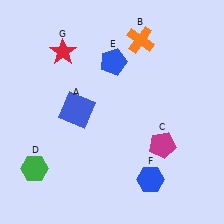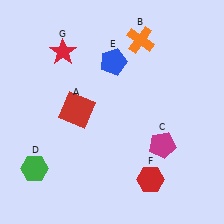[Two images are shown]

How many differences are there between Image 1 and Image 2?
There are 2 differences between the two images.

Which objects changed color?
A changed from blue to red. F changed from blue to red.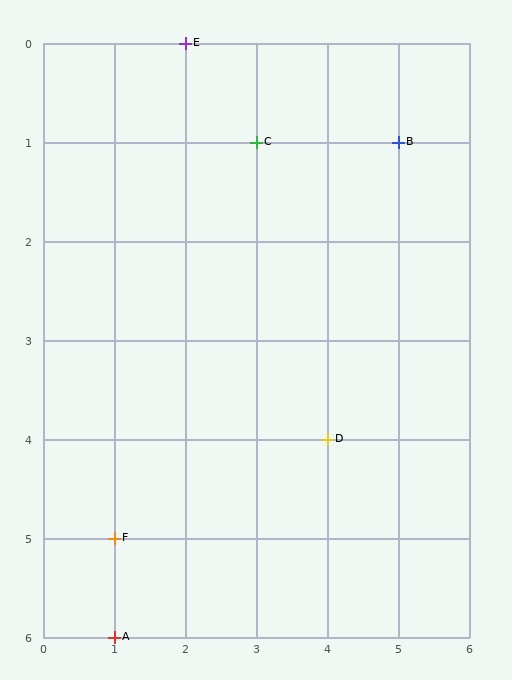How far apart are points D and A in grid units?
Points D and A are 3 columns and 2 rows apart (about 3.6 grid units diagonally).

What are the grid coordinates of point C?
Point C is at grid coordinates (3, 1).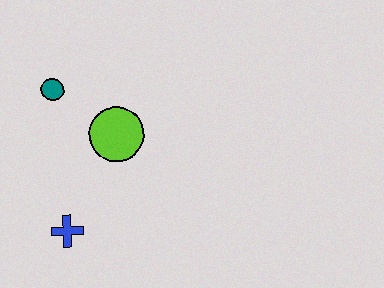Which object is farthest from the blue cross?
The teal circle is farthest from the blue cross.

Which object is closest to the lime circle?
The teal circle is closest to the lime circle.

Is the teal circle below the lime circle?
No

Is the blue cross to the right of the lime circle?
No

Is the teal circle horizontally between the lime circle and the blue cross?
No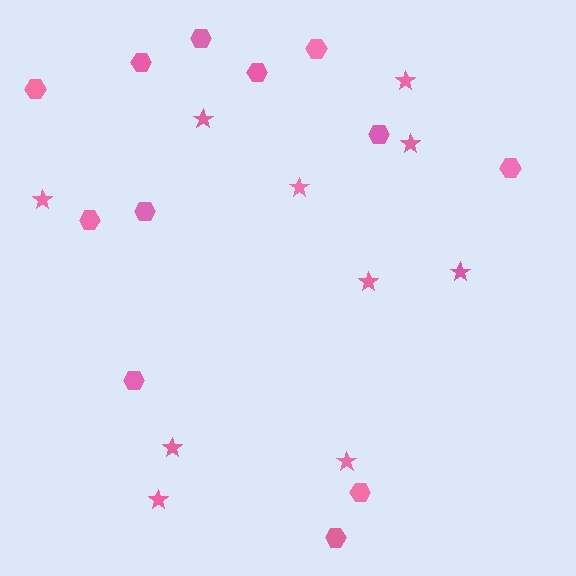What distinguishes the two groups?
There are 2 groups: one group of stars (10) and one group of hexagons (12).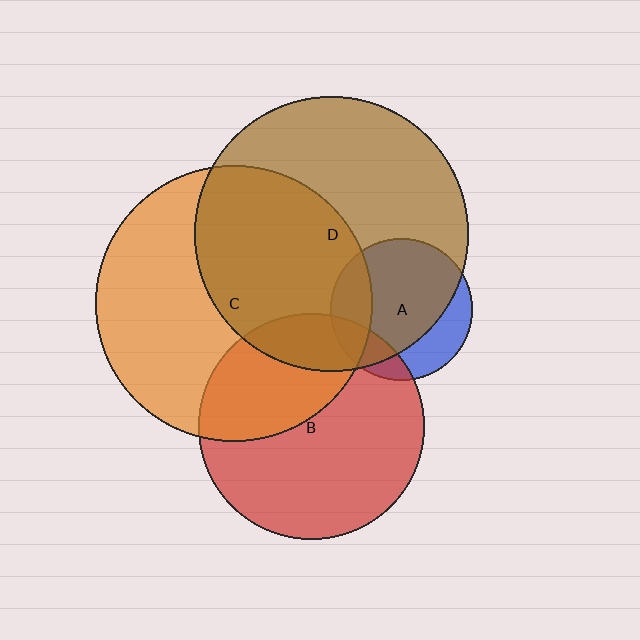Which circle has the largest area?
Circle C (orange).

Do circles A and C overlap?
Yes.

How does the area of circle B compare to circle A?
Approximately 2.5 times.